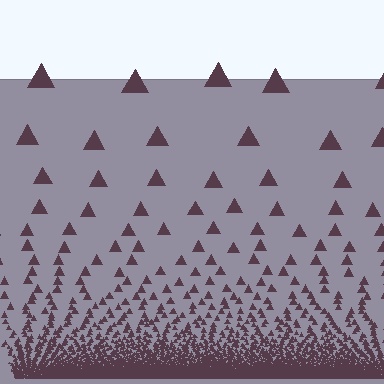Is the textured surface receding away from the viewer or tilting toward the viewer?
The surface appears to tilt toward the viewer. Texture elements get larger and sparser toward the top.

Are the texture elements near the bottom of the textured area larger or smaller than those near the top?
Smaller. The gradient is inverted — elements near the bottom are smaller and denser.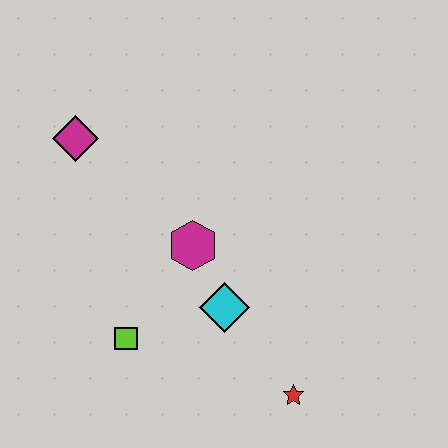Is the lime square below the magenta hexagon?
Yes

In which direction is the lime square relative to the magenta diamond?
The lime square is below the magenta diamond.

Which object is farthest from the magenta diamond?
The red star is farthest from the magenta diamond.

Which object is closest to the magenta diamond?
The magenta hexagon is closest to the magenta diamond.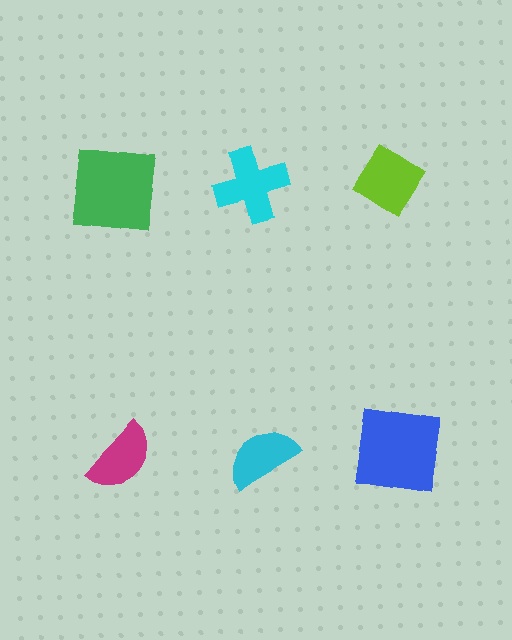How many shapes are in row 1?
3 shapes.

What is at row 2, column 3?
A blue square.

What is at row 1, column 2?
A cyan cross.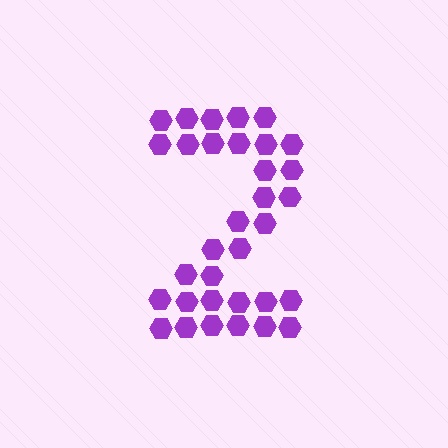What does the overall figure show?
The overall figure shows the digit 2.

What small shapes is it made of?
It is made of small hexagons.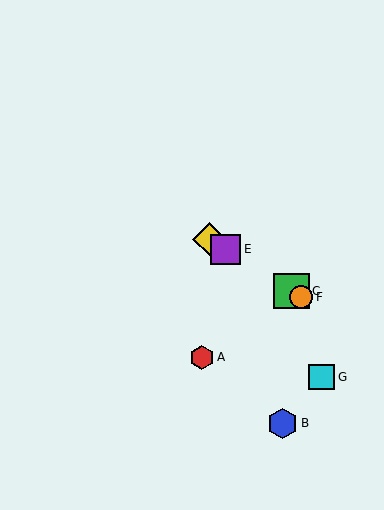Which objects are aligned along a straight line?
Objects C, D, E, F are aligned along a straight line.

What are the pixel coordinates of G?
Object G is at (322, 377).